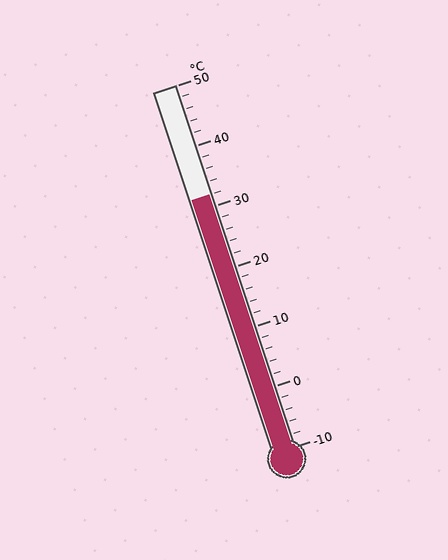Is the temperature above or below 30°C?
The temperature is above 30°C.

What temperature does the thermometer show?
The thermometer shows approximately 32°C.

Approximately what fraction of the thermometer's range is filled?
The thermometer is filled to approximately 70% of its range.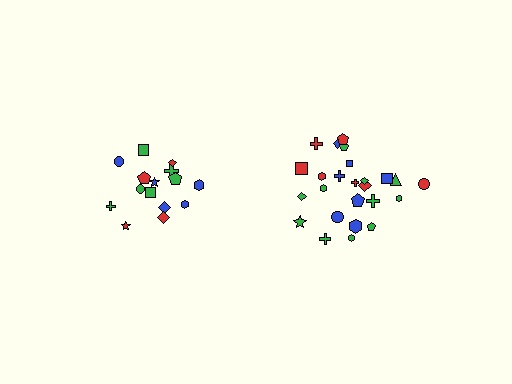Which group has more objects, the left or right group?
The right group.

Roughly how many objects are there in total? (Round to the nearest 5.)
Roughly 40 objects in total.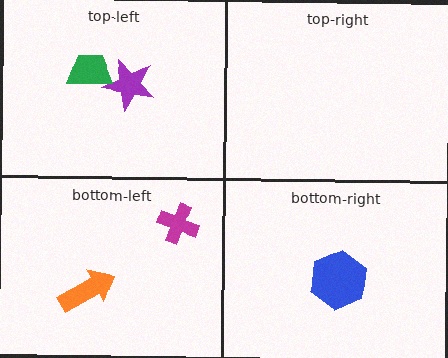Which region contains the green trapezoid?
The top-left region.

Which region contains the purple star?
The top-left region.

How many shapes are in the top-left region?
2.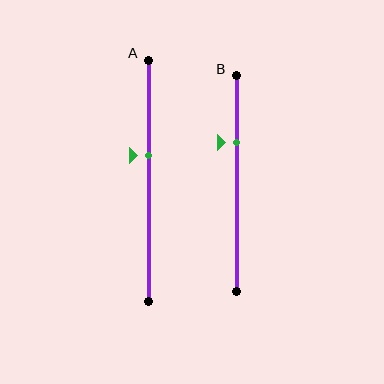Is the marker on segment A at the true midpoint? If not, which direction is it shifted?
No, the marker on segment A is shifted upward by about 10% of the segment length.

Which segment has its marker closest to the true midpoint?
Segment A has its marker closest to the true midpoint.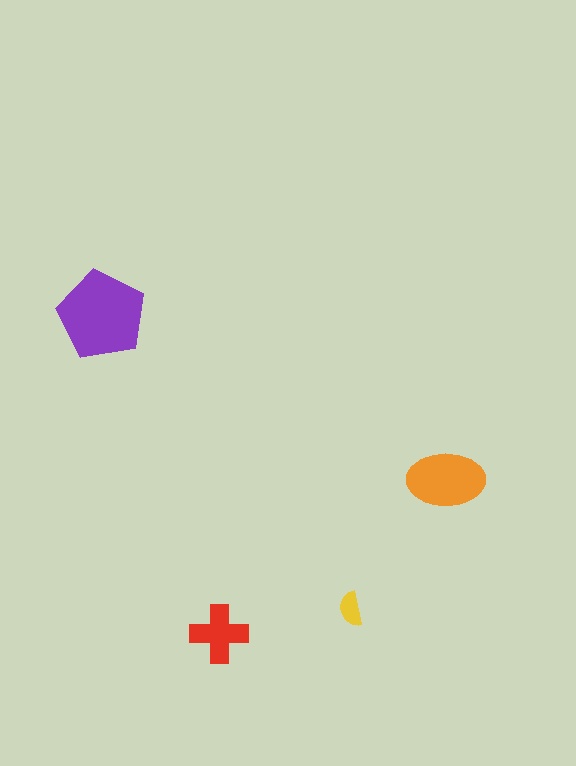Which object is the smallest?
The yellow semicircle.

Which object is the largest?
The purple pentagon.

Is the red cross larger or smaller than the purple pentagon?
Smaller.